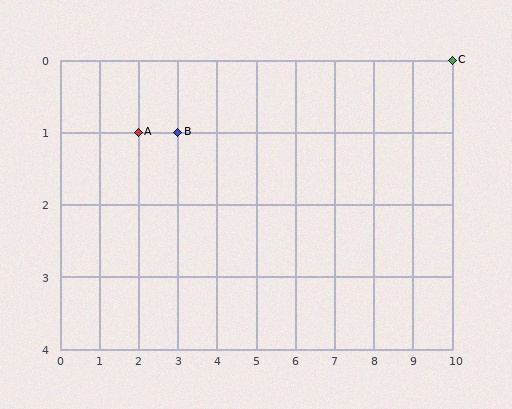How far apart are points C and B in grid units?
Points C and B are 7 columns and 1 row apart (about 7.1 grid units diagonally).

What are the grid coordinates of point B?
Point B is at grid coordinates (3, 1).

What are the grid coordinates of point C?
Point C is at grid coordinates (10, 0).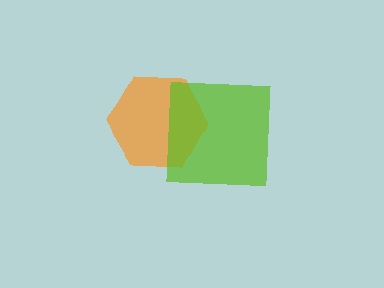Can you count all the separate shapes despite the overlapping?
Yes, there are 2 separate shapes.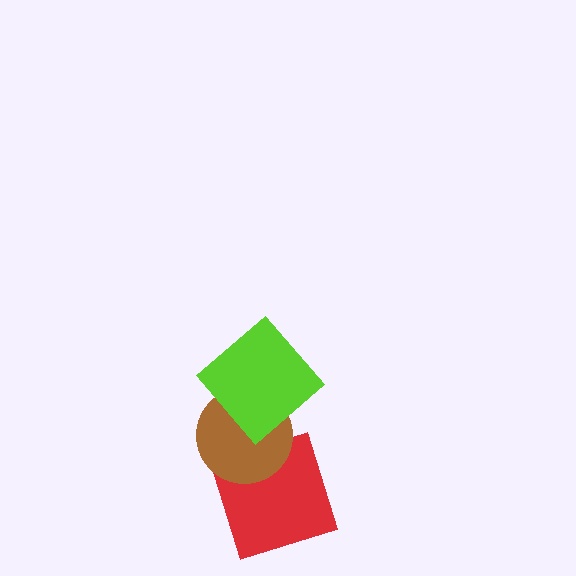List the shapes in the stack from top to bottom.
From top to bottom: the lime diamond, the brown circle, the red square.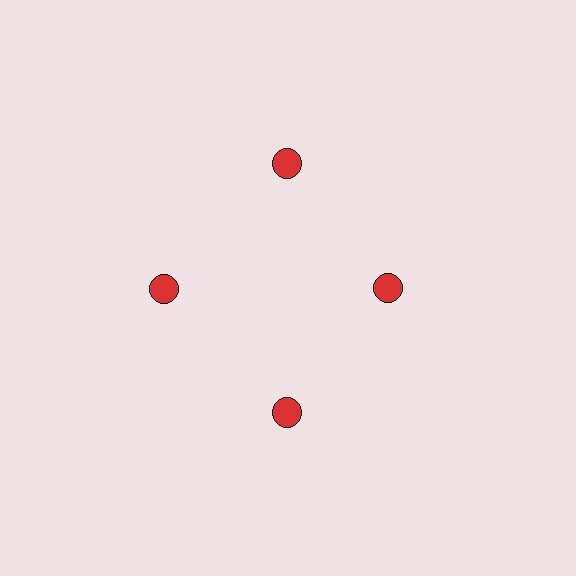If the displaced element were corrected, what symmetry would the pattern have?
It would have 4-fold rotational symmetry — the pattern would map onto itself every 90 degrees.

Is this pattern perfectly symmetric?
No. The 4 red circles are arranged in a ring, but one element near the 3 o'clock position is pulled inward toward the center, breaking the 4-fold rotational symmetry.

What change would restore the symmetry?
The symmetry would be restored by moving it outward, back onto the ring so that all 4 circles sit at equal angles and equal distance from the center.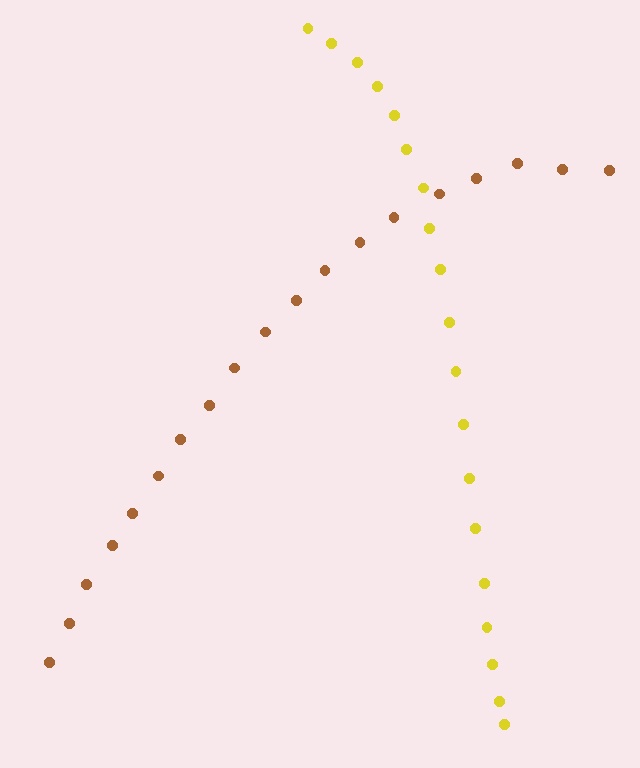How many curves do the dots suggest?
There are 2 distinct paths.